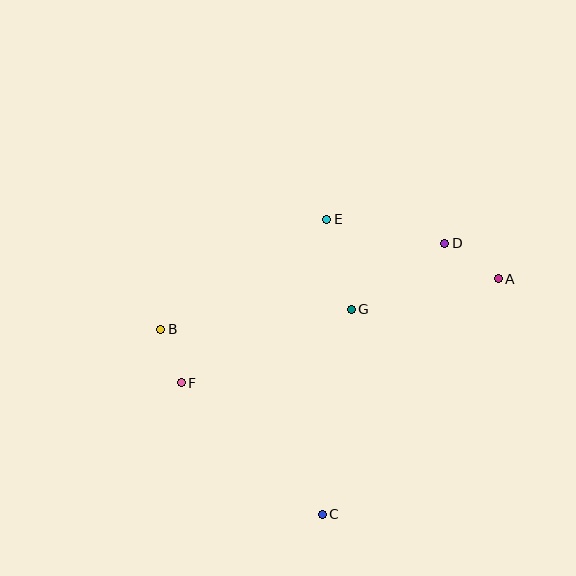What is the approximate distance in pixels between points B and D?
The distance between B and D is approximately 297 pixels.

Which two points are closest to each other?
Points B and F are closest to each other.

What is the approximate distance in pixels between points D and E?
The distance between D and E is approximately 120 pixels.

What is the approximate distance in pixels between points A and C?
The distance between A and C is approximately 294 pixels.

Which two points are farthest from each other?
Points A and B are farthest from each other.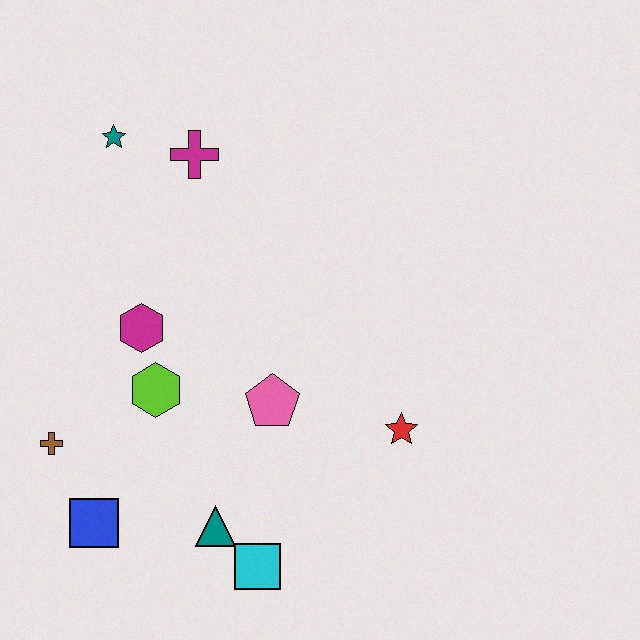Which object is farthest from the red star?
The teal star is farthest from the red star.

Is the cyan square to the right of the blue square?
Yes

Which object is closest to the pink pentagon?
The lime hexagon is closest to the pink pentagon.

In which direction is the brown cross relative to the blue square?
The brown cross is above the blue square.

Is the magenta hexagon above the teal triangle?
Yes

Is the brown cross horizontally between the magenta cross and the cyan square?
No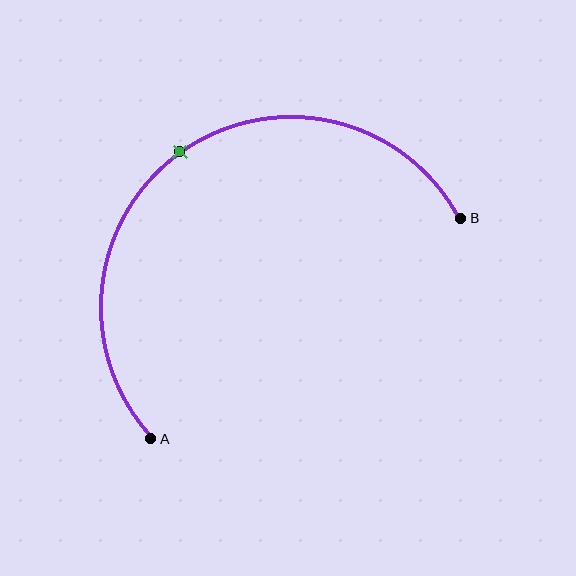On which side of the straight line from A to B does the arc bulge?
The arc bulges above and to the left of the straight line connecting A and B.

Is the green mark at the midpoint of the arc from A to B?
Yes. The green mark lies on the arc at equal arc-length from both A and B — it is the arc midpoint.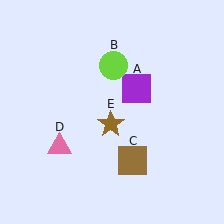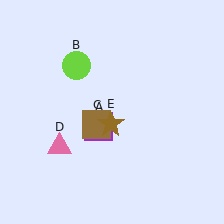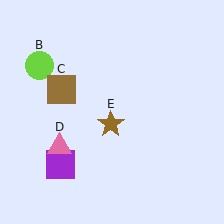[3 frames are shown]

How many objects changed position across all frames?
3 objects changed position: purple square (object A), lime circle (object B), brown square (object C).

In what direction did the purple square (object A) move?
The purple square (object A) moved down and to the left.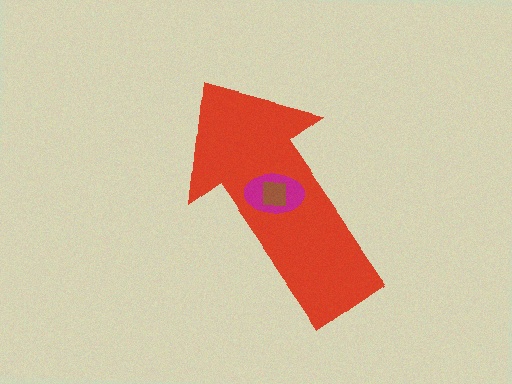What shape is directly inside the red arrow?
The magenta ellipse.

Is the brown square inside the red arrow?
Yes.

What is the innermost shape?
The brown square.